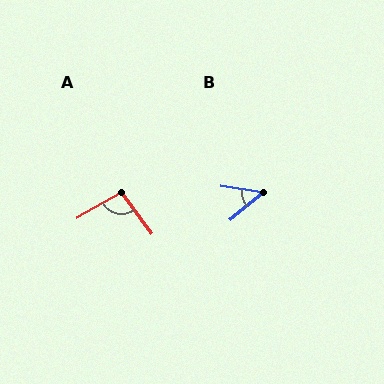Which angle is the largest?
A, at approximately 96 degrees.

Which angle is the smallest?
B, at approximately 48 degrees.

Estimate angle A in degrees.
Approximately 96 degrees.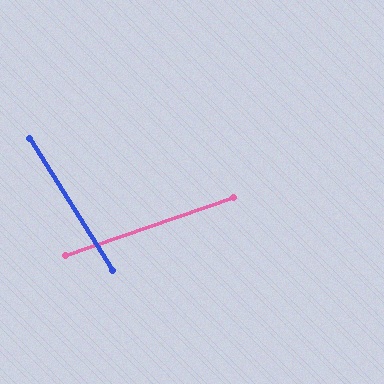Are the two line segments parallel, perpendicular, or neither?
Neither parallel nor perpendicular — they differ by about 77°.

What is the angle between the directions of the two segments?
Approximately 77 degrees.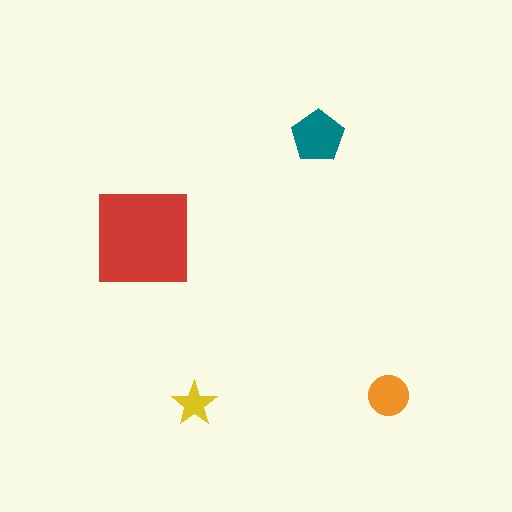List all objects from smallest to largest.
The yellow star, the orange circle, the teal pentagon, the red square.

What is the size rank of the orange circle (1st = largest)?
3rd.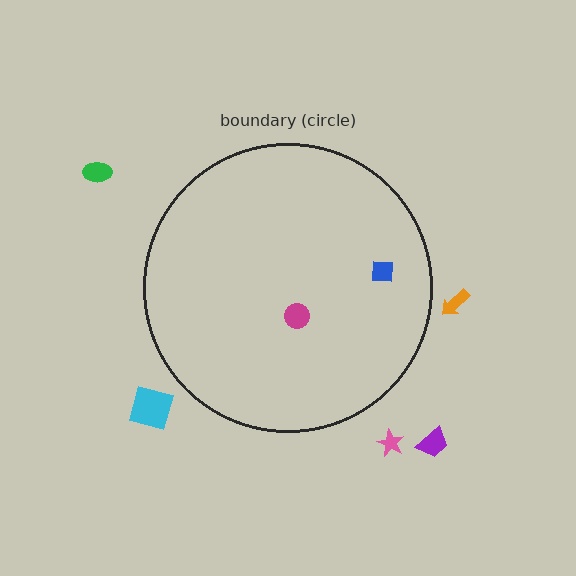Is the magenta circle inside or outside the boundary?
Inside.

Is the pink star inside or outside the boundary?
Outside.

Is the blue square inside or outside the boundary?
Inside.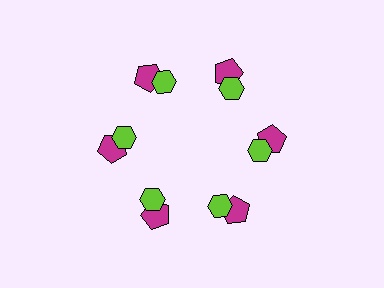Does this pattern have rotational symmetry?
Yes, this pattern has 6-fold rotational symmetry. It looks the same after rotating 60 degrees around the center.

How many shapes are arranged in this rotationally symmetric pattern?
There are 12 shapes, arranged in 6 groups of 2.